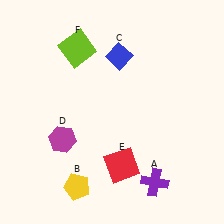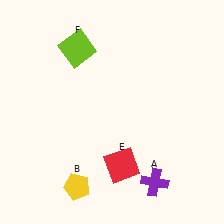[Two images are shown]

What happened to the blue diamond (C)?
The blue diamond (C) was removed in Image 2. It was in the top-right area of Image 1.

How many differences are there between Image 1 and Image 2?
There are 2 differences between the two images.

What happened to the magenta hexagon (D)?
The magenta hexagon (D) was removed in Image 2. It was in the bottom-left area of Image 1.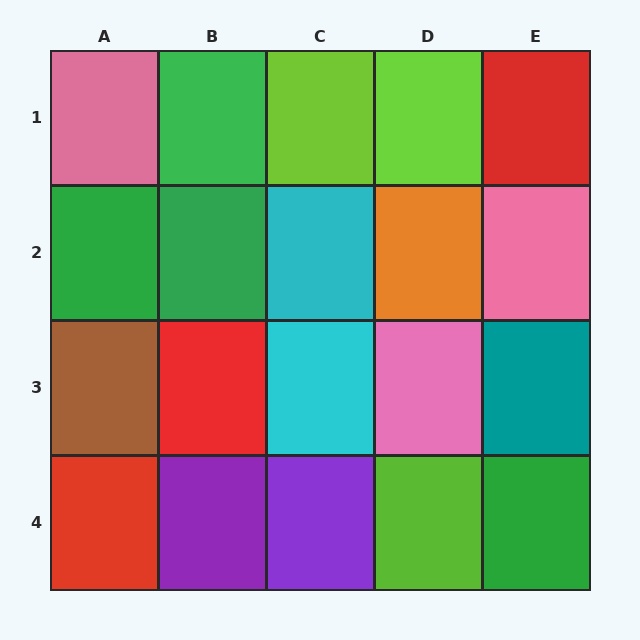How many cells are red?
3 cells are red.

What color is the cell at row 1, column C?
Lime.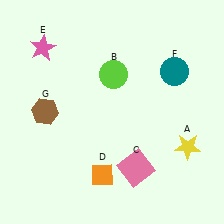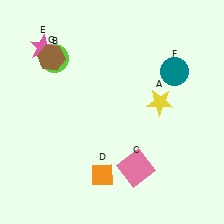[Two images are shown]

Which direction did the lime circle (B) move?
The lime circle (B) moved left.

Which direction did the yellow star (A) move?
The yellow star (A) moved up.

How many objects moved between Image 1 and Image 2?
3 objects moved between the two images.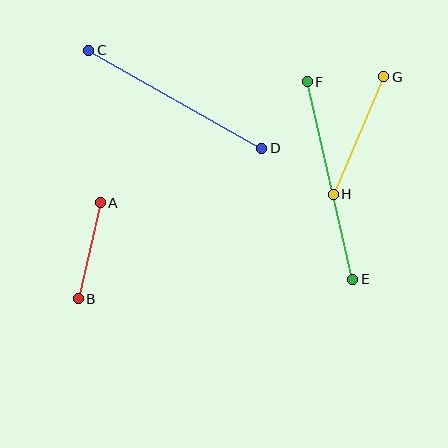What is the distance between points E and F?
The distance is approximately 203 pixels.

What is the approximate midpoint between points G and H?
The midpoint is at approximately (358, 135) pixels.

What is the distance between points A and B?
The distance is approximately 99 pixels.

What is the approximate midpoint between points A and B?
The midpoint is at approximately (89, 251) pixels.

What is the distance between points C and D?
The distance is approximately 199 pixels.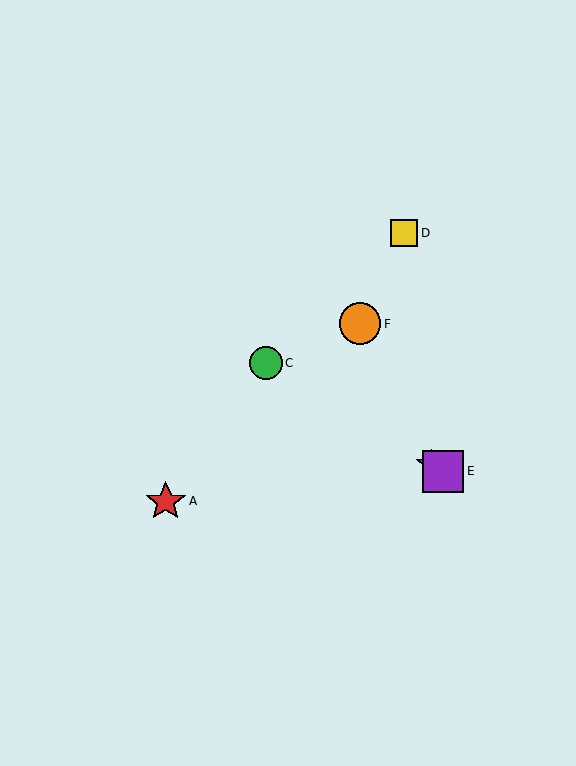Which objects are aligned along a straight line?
Objects B, C, E are aligned along a straight line.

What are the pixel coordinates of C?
Object C is at (266, 363).